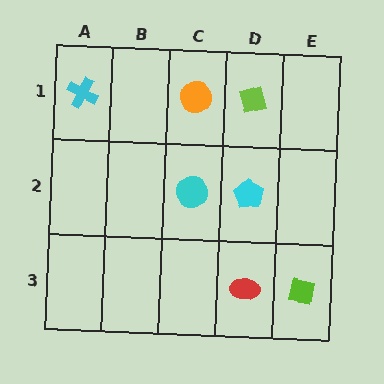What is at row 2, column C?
A cyan circle.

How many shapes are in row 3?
2 shapes.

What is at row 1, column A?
A cyan cross.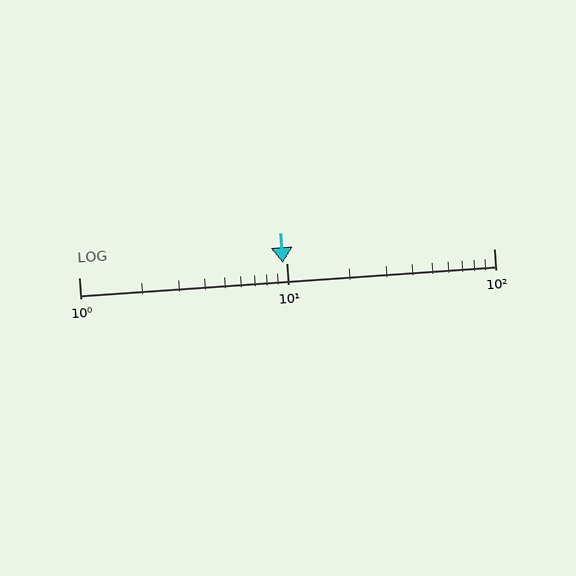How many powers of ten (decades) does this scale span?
The scale spans 2 decades, from 1 to 100.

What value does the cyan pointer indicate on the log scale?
The pointer indicates approximately 9.6.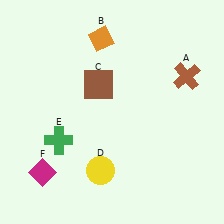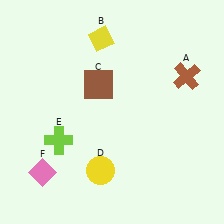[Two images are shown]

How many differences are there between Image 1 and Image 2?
There are 3 differences between the two images.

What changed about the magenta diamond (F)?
In Image 1, F is magenta. In Image 2, it changed to pink.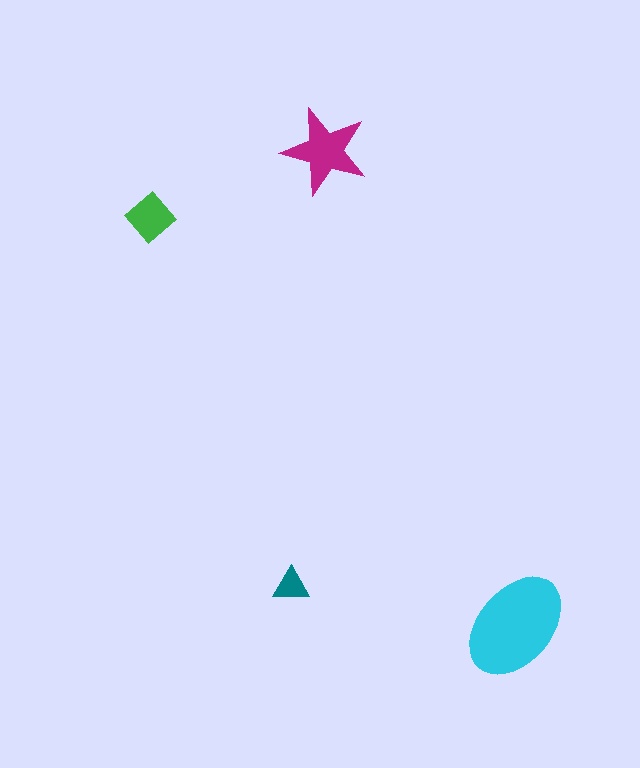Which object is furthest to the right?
The cyan ellipse is rightmost.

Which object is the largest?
The cyan ellipse.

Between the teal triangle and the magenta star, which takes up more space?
The magenta star.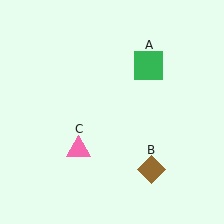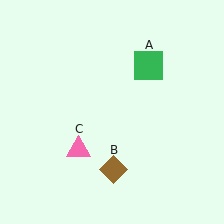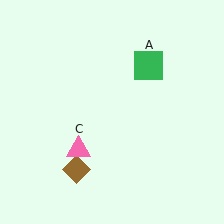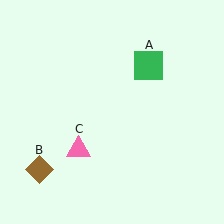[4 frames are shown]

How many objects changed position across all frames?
1 object changed position: brown diamond (object B).